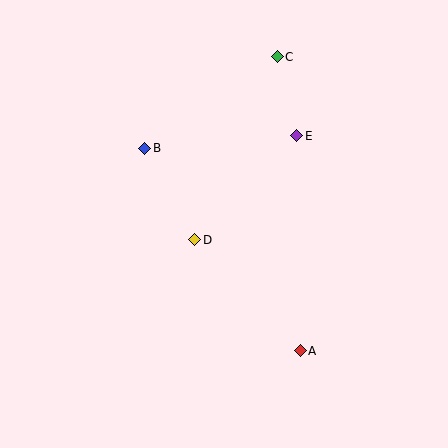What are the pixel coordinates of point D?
Point D is at (195, 240).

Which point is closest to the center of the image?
Point D at (195, 240) is closest to the center.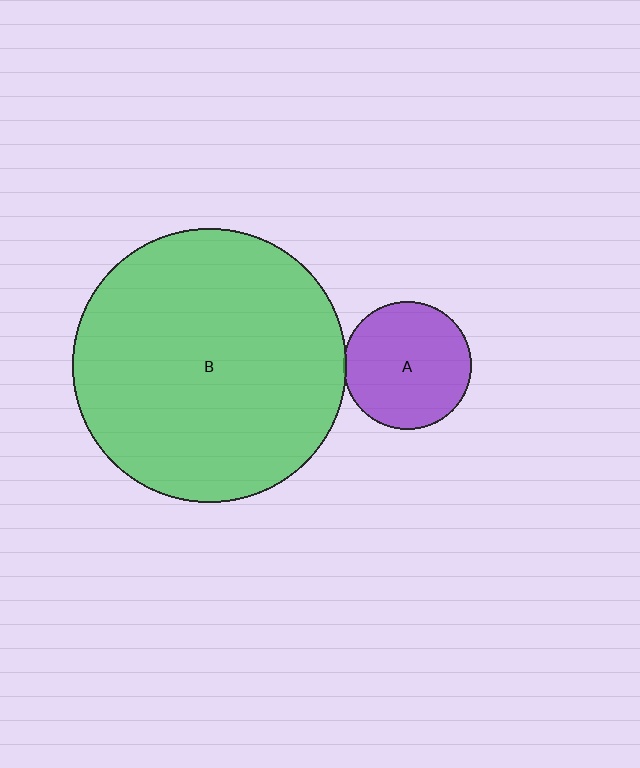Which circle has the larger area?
Circle B (green).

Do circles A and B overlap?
Yes.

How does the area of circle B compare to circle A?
Approximately 4.6 times.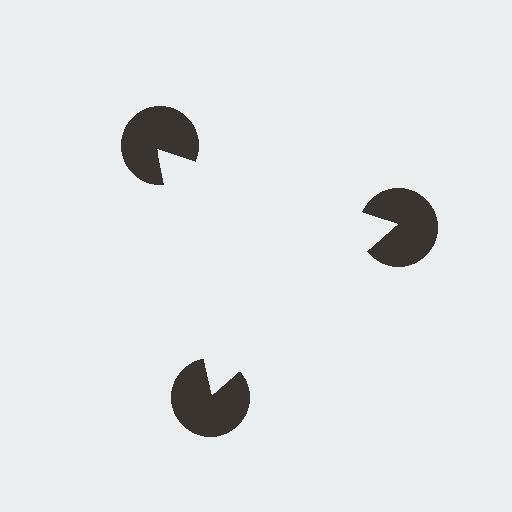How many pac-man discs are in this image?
There are 3 — one at each vertex of the illusory triangle.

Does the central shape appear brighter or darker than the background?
It typically appears slightly brighter than the background, even though no actual brightness change is drawn.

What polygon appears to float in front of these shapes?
An illusory triangle — its edges are inferred from the aligned wedge cuts in the pac-man discs, not physically drawn.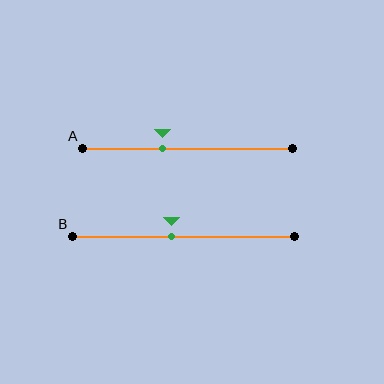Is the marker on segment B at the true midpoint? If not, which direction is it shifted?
No, the marker on segment B is shifted to the left by about 6% of the segment length.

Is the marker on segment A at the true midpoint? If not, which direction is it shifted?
No, the marker on segment A is shifted to the left by about 12% of the segment length.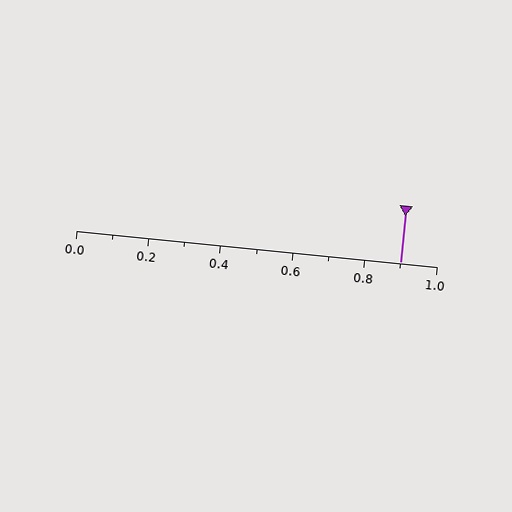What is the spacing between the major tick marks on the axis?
The major ticks are spaced 0.2 apart.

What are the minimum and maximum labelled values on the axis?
The axis runs from 0.0 to 1.0.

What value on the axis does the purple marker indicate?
The marker indicates approximately 0.9.